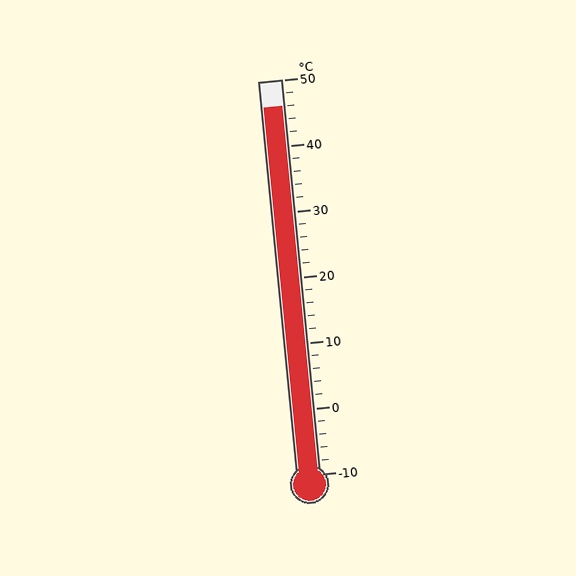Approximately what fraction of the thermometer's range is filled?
The thermometer is filled to approximately 95% of its range.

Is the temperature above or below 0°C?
The temperature is above 0°C.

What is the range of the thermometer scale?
The thermometer scale ranges from -10°C to 50°C.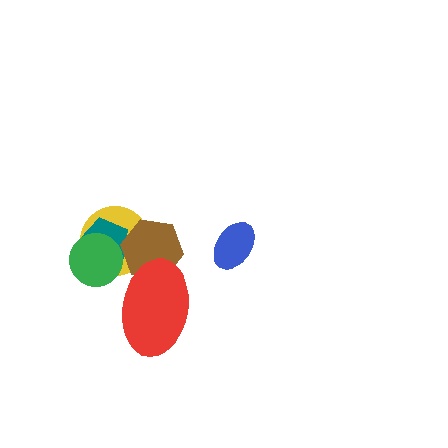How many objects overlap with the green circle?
2 objects overlap with the green circle.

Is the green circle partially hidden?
No, no other shape covers it.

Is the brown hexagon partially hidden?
Yes, it is partially covered by another shape.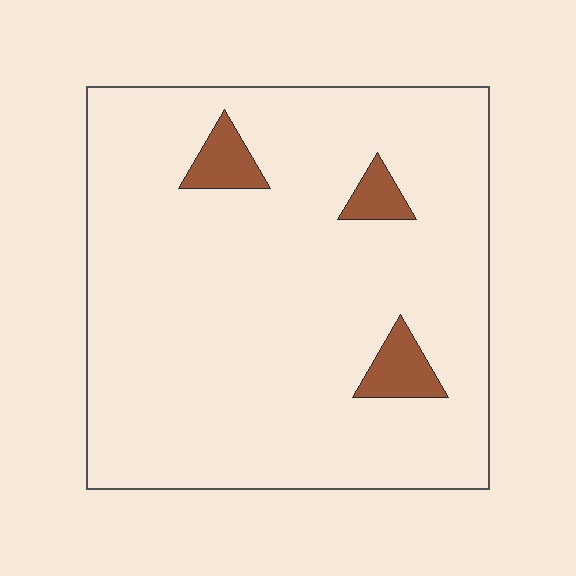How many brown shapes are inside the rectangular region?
3.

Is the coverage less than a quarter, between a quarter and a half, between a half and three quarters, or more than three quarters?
Less than a quarter.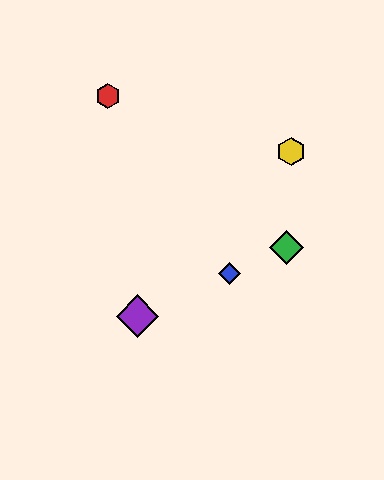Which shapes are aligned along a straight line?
The blue diamond, the green diamond, the purple diamond are aligned along a straight line.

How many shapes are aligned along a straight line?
3 shapes (the blue diamond, the green diamond, the purple diamond) are aligned along a straight line.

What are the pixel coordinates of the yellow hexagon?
The yellow hexagon is at (291, 152).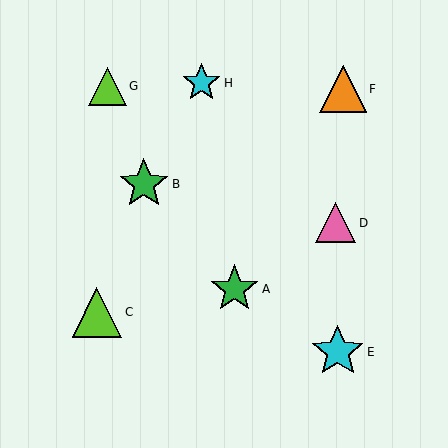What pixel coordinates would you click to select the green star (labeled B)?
Click at (144, 184) to select the green star B.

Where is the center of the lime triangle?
The center of the lime triangle is at (107, 86).